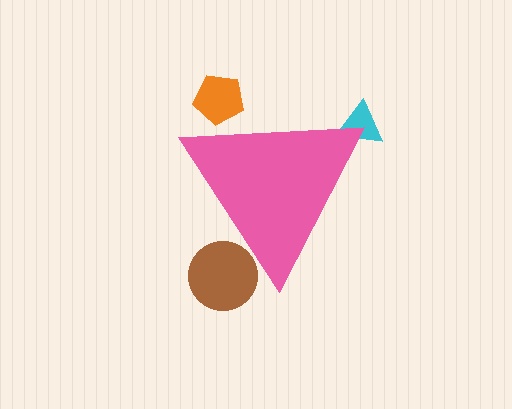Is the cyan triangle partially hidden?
Yes, the cyan triangle is partially hidden behind the pink triangle.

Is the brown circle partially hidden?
Yes, the brown circle is partially hidden behind the pink triangle.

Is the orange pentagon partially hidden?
Yes, the orange pentagon is partially hidden behind the pink triangle.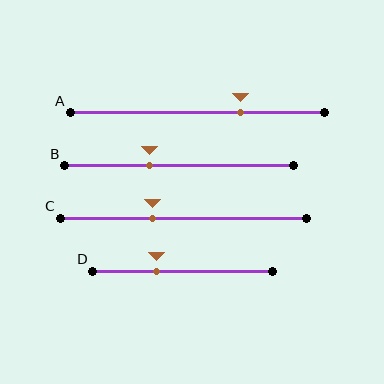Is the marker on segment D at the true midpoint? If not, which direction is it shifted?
No, the marker on segment D is shifted to the left by about 15% of the segment length.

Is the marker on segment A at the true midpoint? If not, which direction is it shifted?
No, the marker on segment A is shifted to the right by about 17% of the segment length.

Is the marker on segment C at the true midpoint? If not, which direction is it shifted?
No, the marker on segment C is shifted to the left by about 13% of the segment length.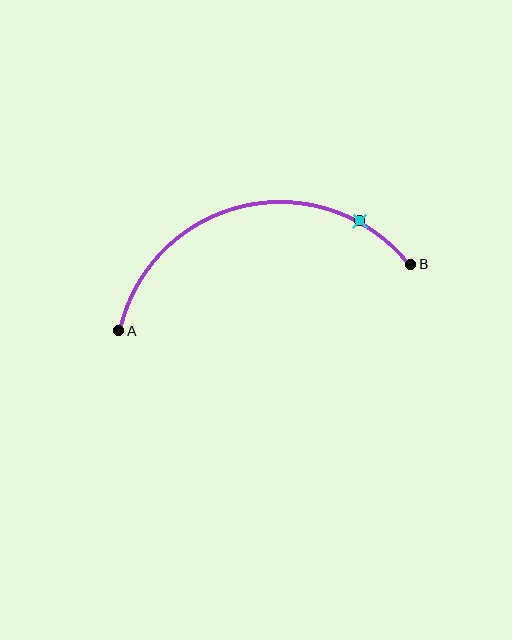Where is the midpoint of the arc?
The arc midpoint is the point on the curve farthest from the straight line joining A and B. It sits above that line.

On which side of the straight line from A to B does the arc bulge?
The arc bulges above the straight line connecting A and B.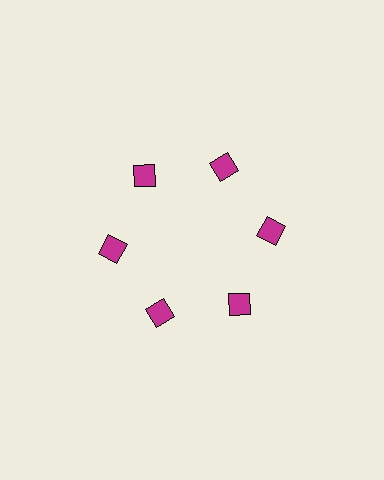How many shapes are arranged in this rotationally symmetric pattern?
There are 6 shapes, arranged in 6 groups of 1.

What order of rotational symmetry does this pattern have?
This pattern has 6-fold rotational symmetry.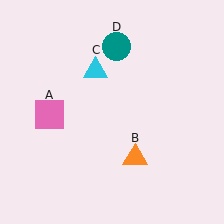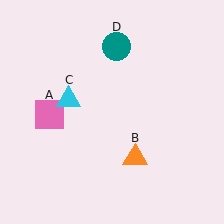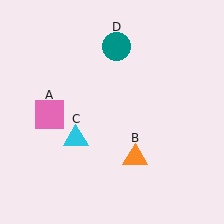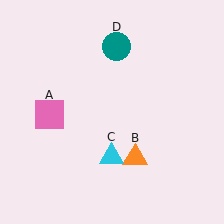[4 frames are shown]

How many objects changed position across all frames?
1 object changed position: cyan triangle (object C).